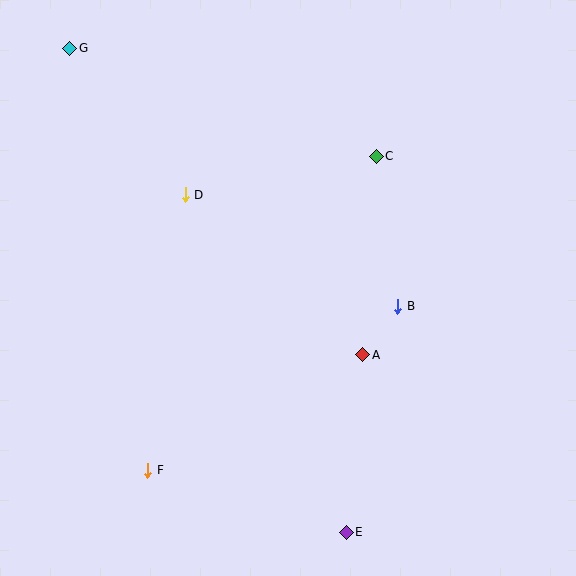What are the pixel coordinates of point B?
Point B is at (398, 306).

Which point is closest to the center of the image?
Point A at (363, 355) is closest to the center.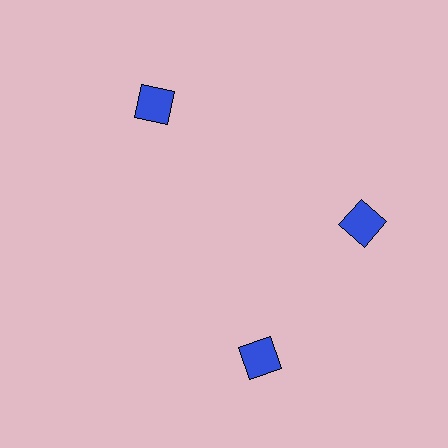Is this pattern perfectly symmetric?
No. The 3 blue diamonds are arranged in a ring, but one element near the 7 o'clock position is rotated out of alignment along the ring, breaking the 3-fold rotational symmetry.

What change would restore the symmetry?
The symmetry would be restored by rotating it back into even spacing with its neighbors so that all 3 diamonds sit at equal angles and equal distance from the center.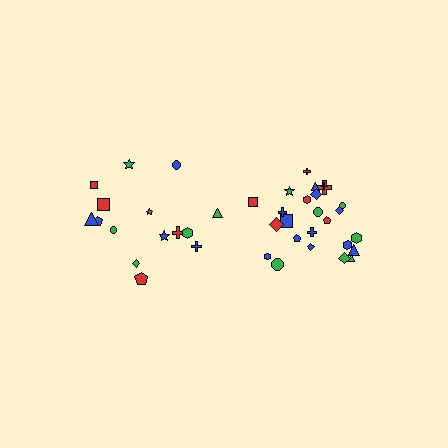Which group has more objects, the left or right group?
The right group.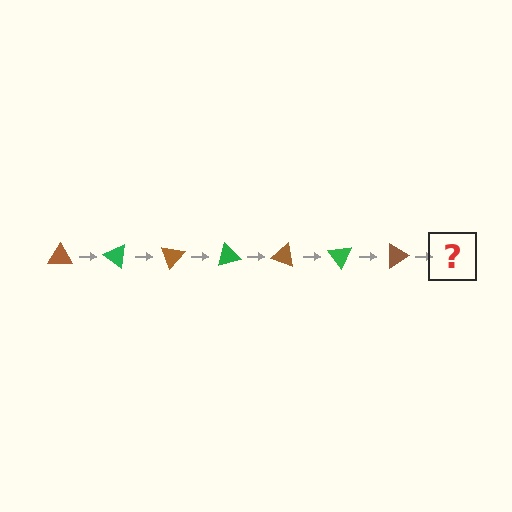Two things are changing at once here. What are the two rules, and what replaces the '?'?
The two rules are that it rotates 35 degrees each step and the color cycles through brown and green. The '?' should be a green triangle, rotated 245 degrees from the start.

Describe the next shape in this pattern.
It should be a green triangle, rotated 245 degrees from the start.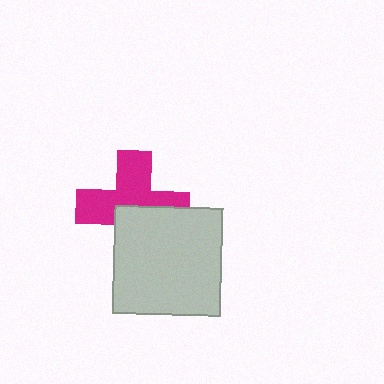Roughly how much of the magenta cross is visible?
About half of it is visible (roughly 58%).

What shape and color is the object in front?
The object in front is a light gray square.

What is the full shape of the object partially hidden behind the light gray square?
The partially hidden object is a magenta cross.